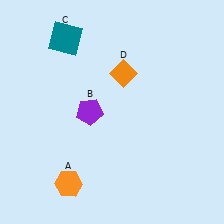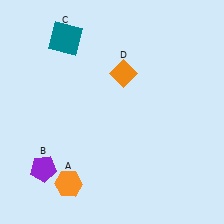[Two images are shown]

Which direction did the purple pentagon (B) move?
The purple pentagon (B) moved down.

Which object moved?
The purple pentagon (B) moved down.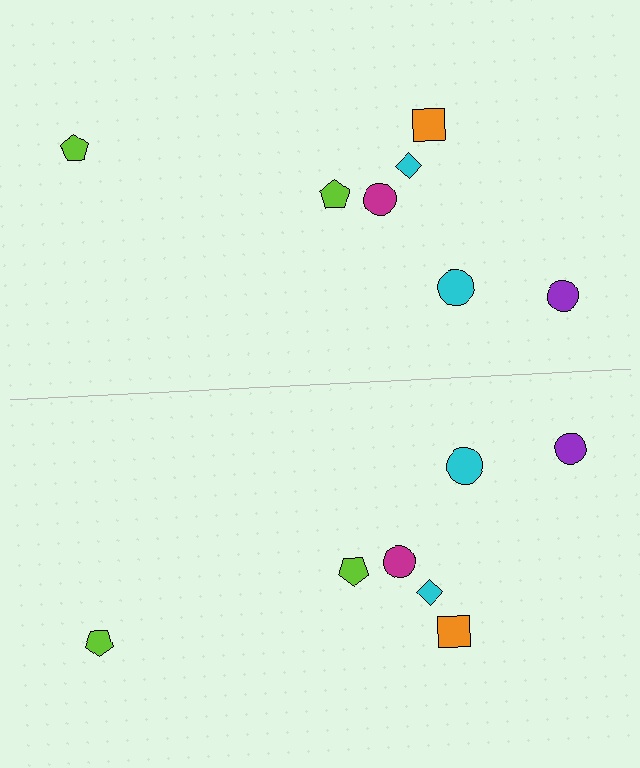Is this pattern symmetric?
Yes, this pattern has bilateral (reflection) symmetry.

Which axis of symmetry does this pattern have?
The pattern has a horizontal axis of symmetry running through the center of the image.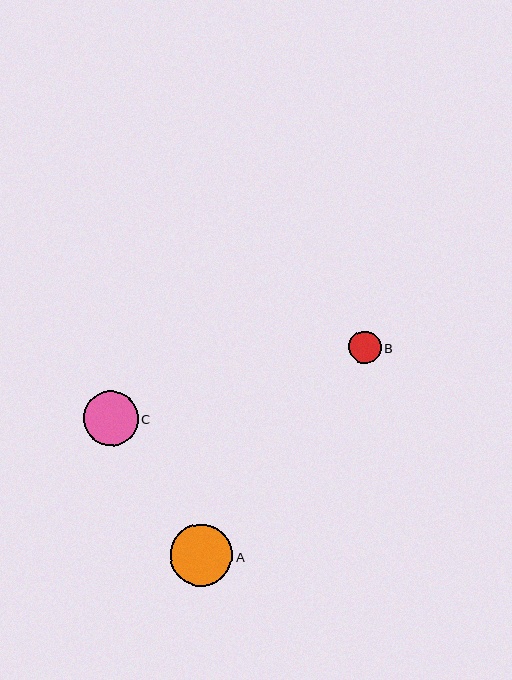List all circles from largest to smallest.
From largest to smallest: A, C, B.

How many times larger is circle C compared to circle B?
Circle C is approximately 1.7 times the size of circle B.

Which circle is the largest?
Circle A is the largest with a size of approximately 62 pixels.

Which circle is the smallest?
Circle B is the smallest with a size of approximately 33 pixels.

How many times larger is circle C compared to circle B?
Circle C is approximately 1.7 times the size of circle B.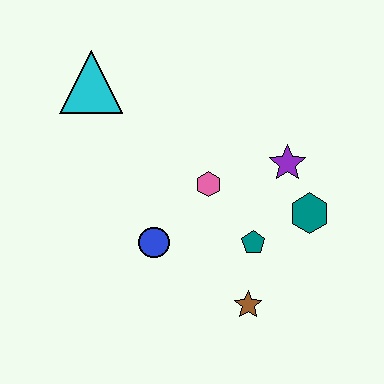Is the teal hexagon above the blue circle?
Yes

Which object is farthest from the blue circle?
The cyan triangle is farthest from the blue circle.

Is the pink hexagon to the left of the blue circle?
No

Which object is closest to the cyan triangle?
The pink hexagon is closest to the cyan triangle.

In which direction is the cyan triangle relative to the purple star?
The cyan triangle is to the left of the purple star.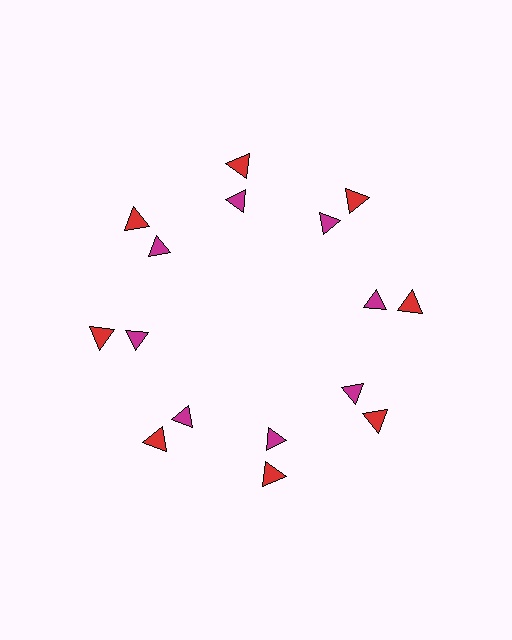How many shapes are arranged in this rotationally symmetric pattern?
There are 16 shapes, arranged in 8 groups of 2.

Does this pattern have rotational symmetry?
Yes, this pattern has 8-fold rotational symmetry. It looks the same after rotating 45 degrees around the center.